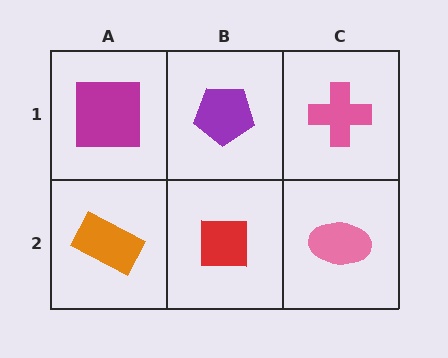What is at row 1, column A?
A magenta square.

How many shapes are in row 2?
3 shapes.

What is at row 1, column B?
A purple pentagon.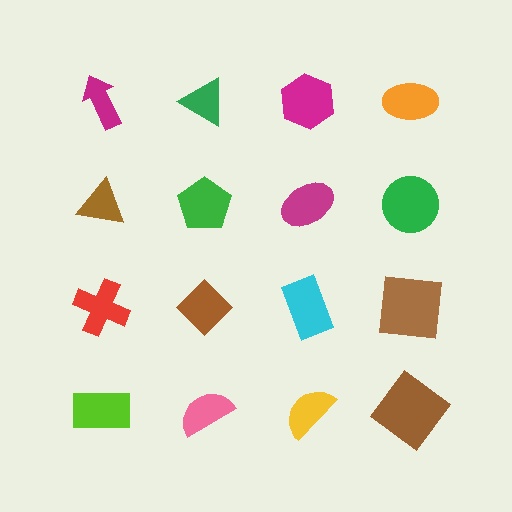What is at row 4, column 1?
A lime rectangle.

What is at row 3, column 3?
A cyan rectangle.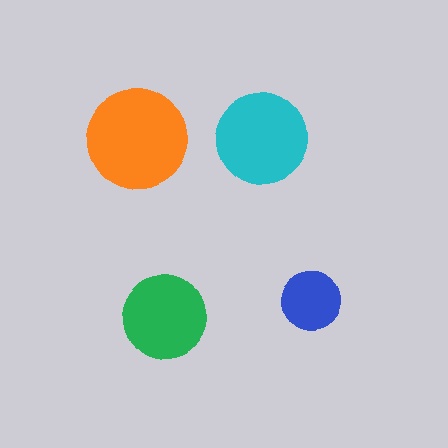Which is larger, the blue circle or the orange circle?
The orange one.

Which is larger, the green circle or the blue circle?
The green one.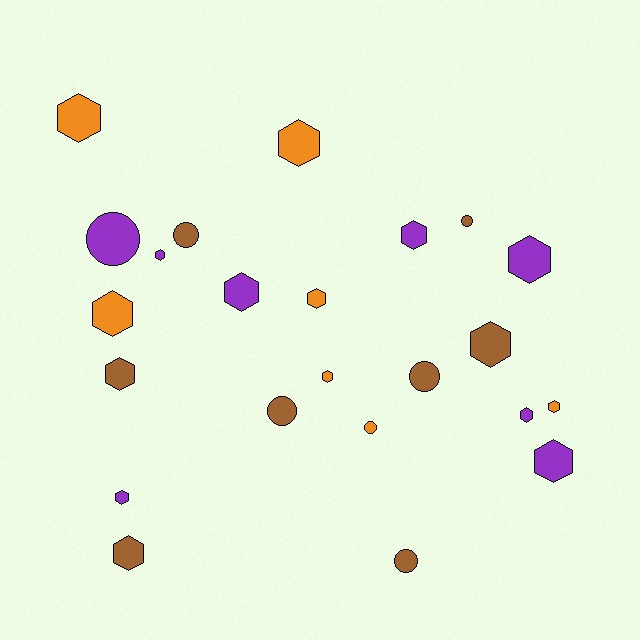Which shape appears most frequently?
Hexagon, with 16 objects.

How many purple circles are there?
There is 1 purple circle.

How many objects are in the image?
There are 23 objects.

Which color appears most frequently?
Brown, with 8 objects.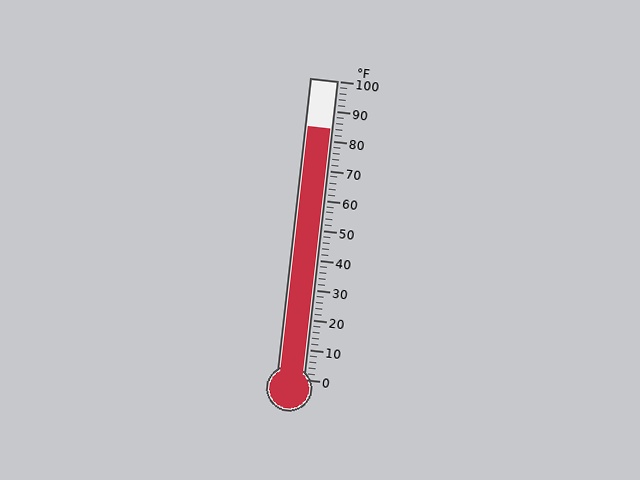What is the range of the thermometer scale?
The thermometer scale ranges from 0°F to 100°F.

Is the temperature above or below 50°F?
The temperature is above 50°F.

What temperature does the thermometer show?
The thermometer shows approximately 84°F.